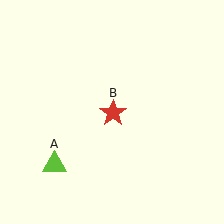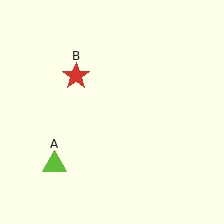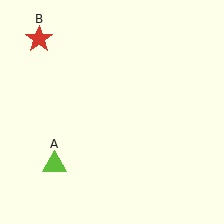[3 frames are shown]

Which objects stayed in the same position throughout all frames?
Lime triangle (object A) remained stationary.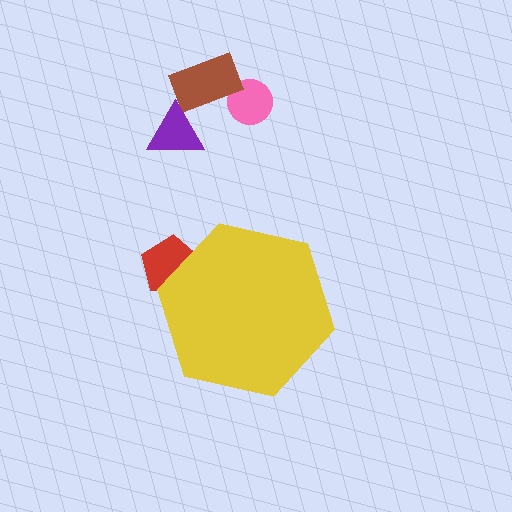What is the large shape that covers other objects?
A yellow hexagon.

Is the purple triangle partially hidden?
No, the purple triangle is fully visible.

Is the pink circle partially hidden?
No, the pink circle is fully visible.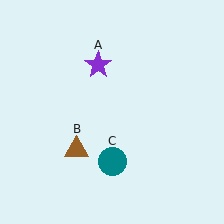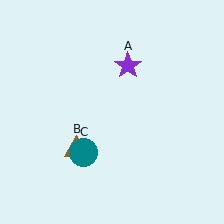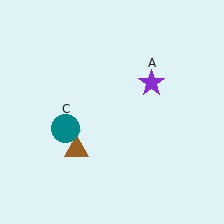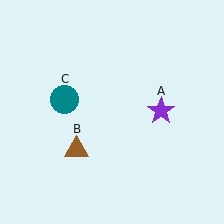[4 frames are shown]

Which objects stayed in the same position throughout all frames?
Brown triangle (object B) remained stationary.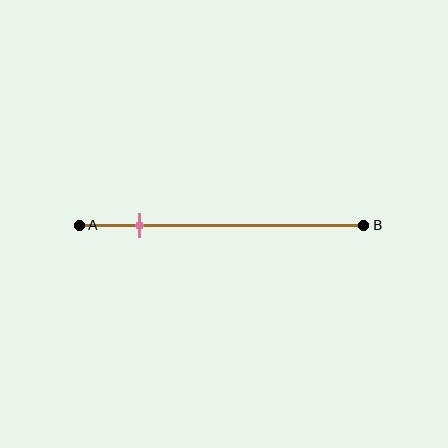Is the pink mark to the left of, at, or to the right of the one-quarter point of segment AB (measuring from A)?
The pink mark is to the left of the one-quarter point of segment AB.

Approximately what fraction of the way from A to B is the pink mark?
The pink mark is approximately 20% of the way from A to B.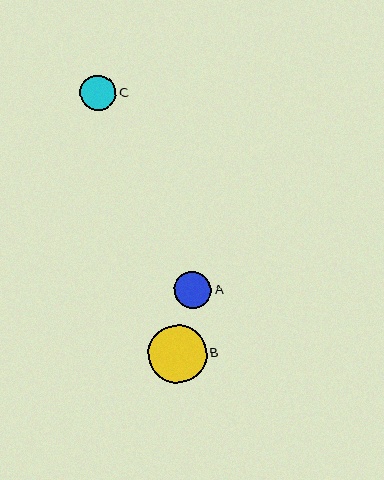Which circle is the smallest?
Circle C is the smallest with a size of approximately 36 pixels.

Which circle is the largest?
Circle B is the largest with a size of approximately 59 pixels.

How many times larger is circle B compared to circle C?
Circle B is approximately 1.6 times the size of circle C.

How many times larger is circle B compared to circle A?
Circle B is approximately 1.6 times the size of circle A.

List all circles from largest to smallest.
From largest to smallest: B, A, C.